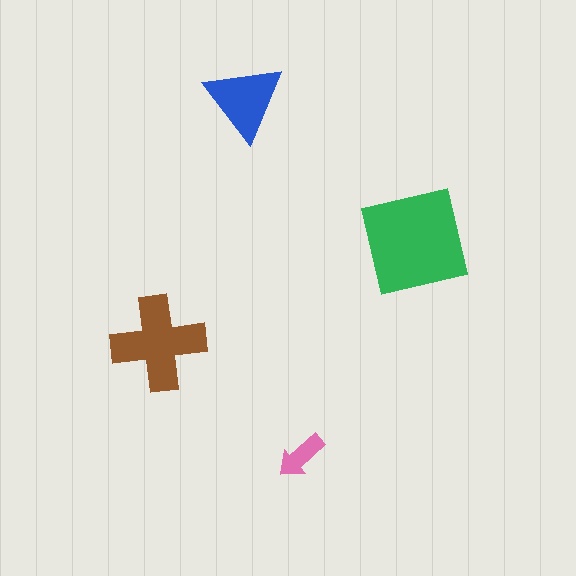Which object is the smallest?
The pink arrow.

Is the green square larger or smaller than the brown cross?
Larger.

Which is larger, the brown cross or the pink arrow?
The brown cross.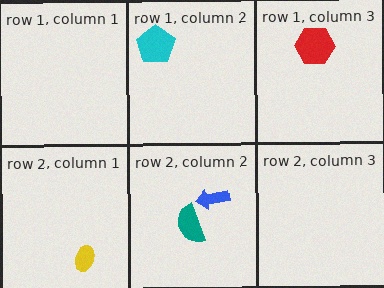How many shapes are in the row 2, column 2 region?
2.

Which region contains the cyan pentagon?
The row 1, column 2 region.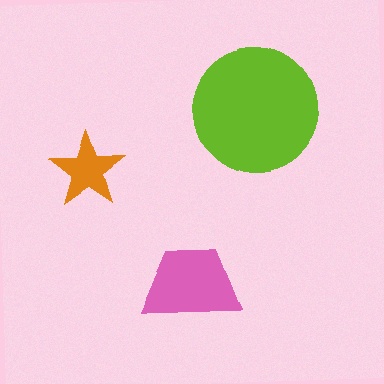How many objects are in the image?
There are 3 objects in the image.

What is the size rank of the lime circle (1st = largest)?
1st.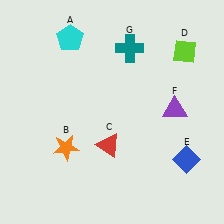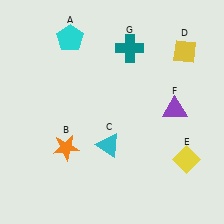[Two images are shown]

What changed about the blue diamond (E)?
In Image 1, E is blue. In Image 2, it changed to yellow.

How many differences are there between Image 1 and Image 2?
There are 3 differences between the two images.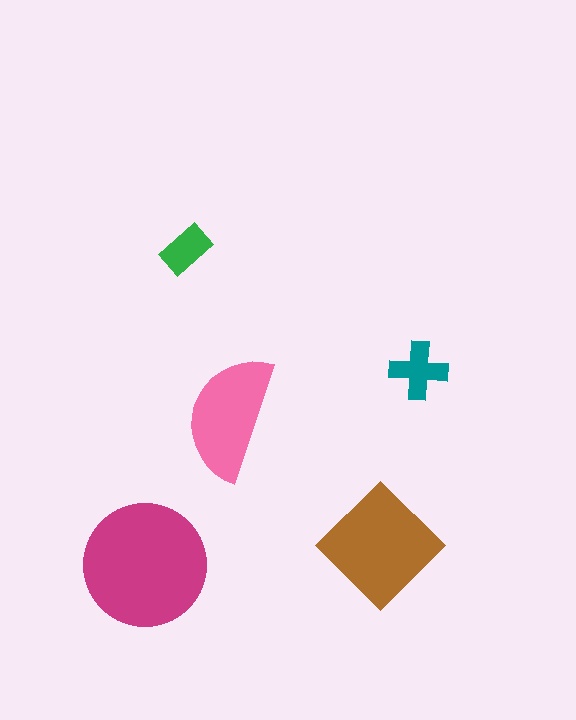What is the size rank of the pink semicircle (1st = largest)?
3rd.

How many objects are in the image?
There are 5 objects in the image.